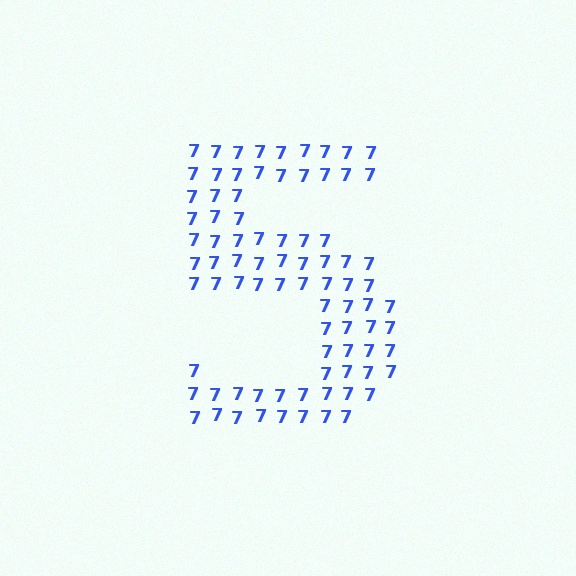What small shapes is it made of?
It is made of small digit 7's.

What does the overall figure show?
The overall figure shows the digit 5.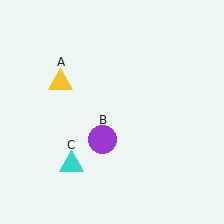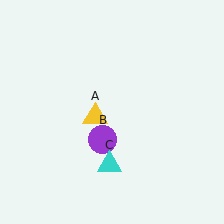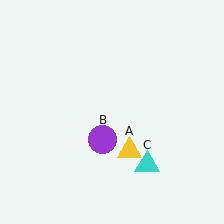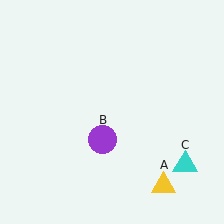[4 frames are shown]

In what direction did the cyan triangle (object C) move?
The cyan triangle (object C) moved right.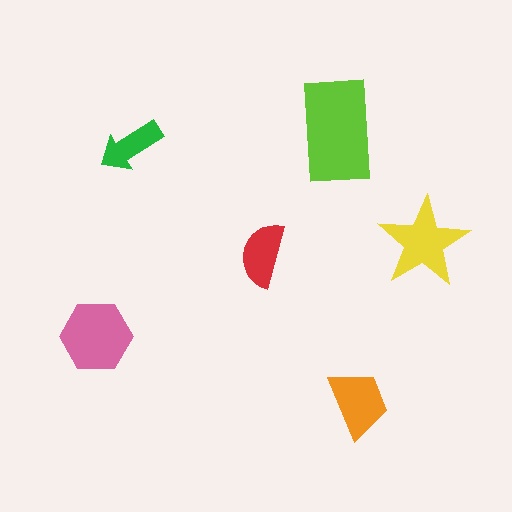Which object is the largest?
The lime rectangle.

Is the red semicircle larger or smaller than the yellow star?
Smaller.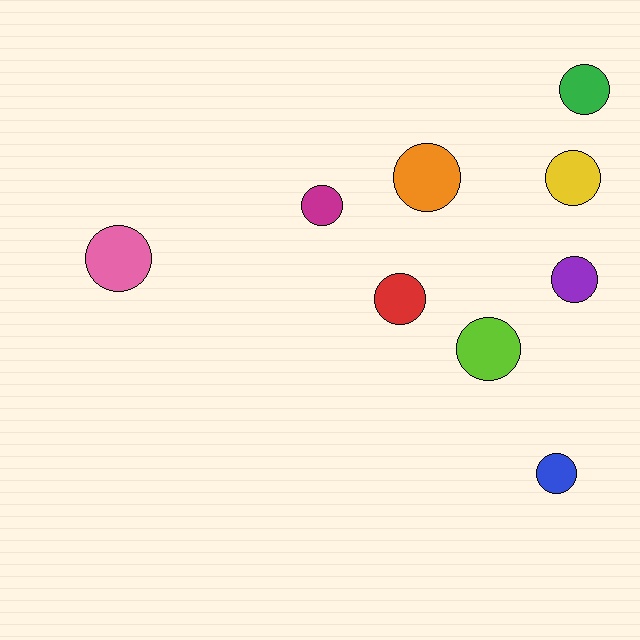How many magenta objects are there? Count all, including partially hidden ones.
There is 1 magenta object.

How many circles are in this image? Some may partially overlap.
There are 9 circles.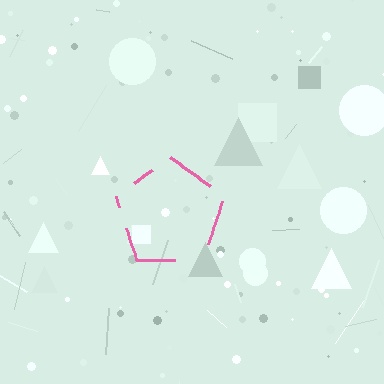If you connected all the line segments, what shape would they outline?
They would outline a pentagon.